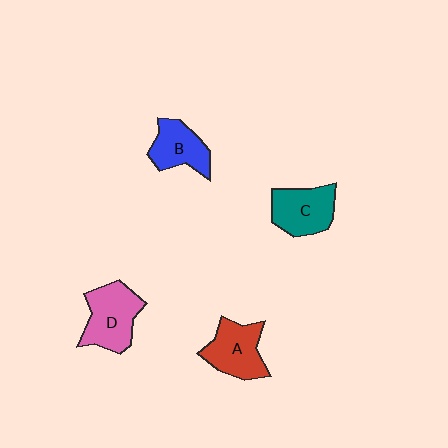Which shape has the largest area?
Shape D (pink).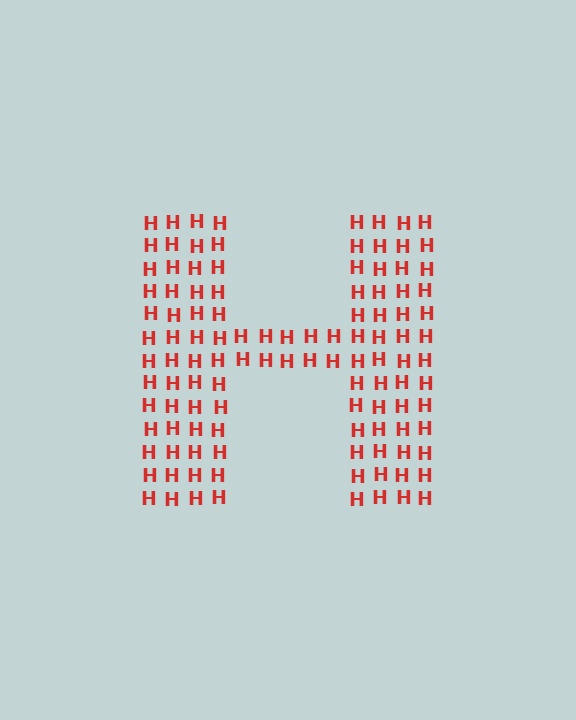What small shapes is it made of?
It is made of small letter H's.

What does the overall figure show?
The overall figure shows the letter H.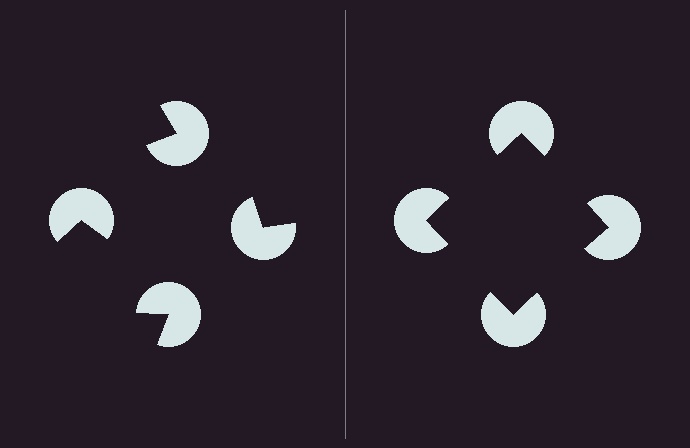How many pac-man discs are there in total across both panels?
8 — 4 on each side.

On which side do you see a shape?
An illusory square appears on the right side. On the left side the wedge cuts are rotated, so no coherent shape forms.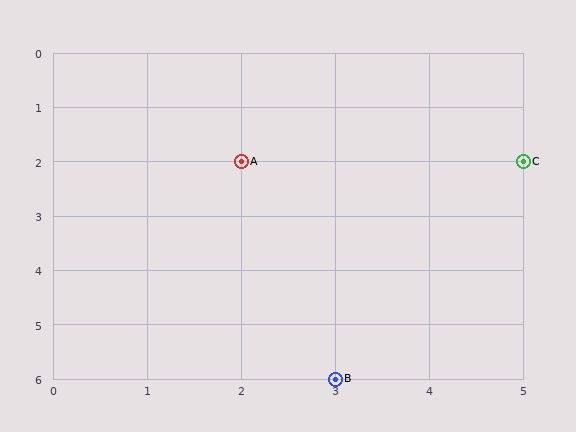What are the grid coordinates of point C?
Point C is at grid coordinates (5, 2).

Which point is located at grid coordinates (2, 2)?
Point A is at (2, 2).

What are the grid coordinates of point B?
Point B is at grid coordinates (3, 6).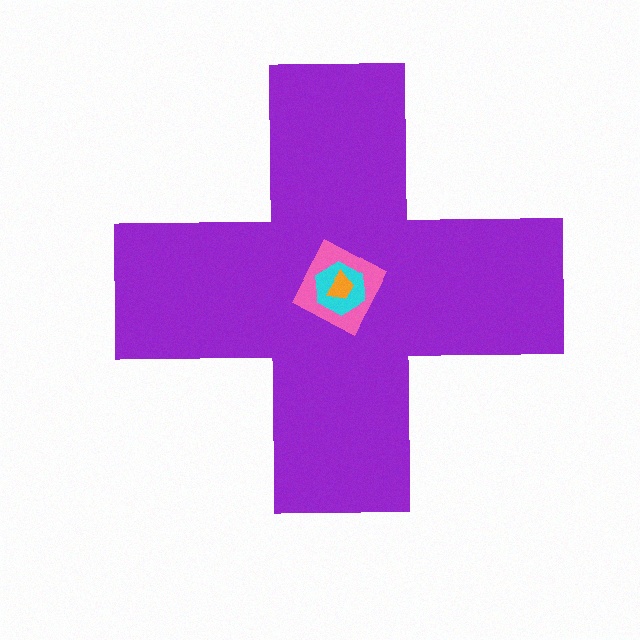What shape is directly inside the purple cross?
The pink diamond.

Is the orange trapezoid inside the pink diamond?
Yes.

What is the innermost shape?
The orange trapezoid.